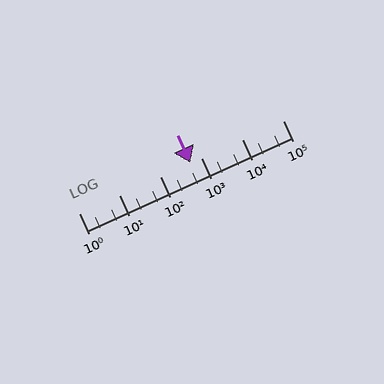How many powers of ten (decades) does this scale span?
The scale spans 5 decades, from 1 to 100000.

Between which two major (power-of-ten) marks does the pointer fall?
The pointer is between 100 and 1000.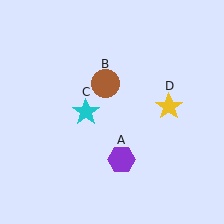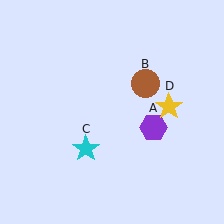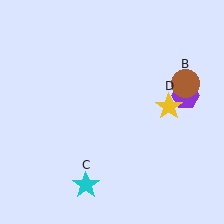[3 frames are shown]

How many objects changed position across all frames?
3 objects changed position: purple hexagon (object A), brown circle (object B), cyan star (object C).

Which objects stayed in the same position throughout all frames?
Yellow star (object D) remained stationary.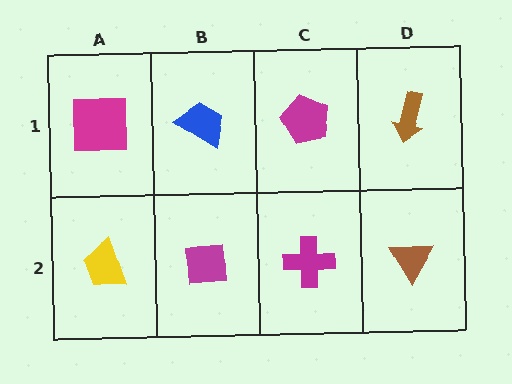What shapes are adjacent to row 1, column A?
A yellow trapezoid (row 2, column A), a blue trapezoid (row 1, column B).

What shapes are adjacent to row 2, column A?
A magenta square (row 1, column A), a magenta square (row 2, column B).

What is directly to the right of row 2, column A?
A magenta square.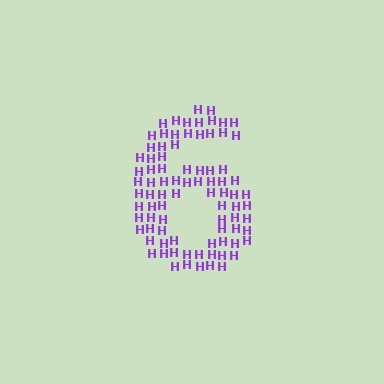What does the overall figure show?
The overall figure shows the digit 6.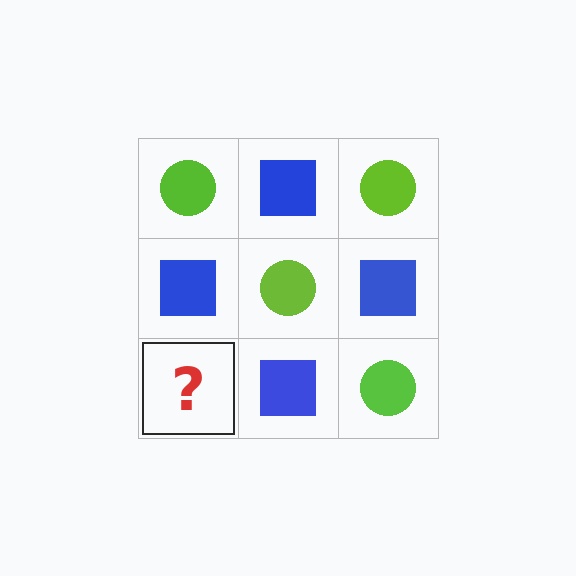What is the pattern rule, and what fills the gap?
The rule is that it alternates lime circle and blue square in a checkerboard pattern. The gap should be filled with a lime circle.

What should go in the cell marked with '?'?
The missing cell should contain a lime circle.